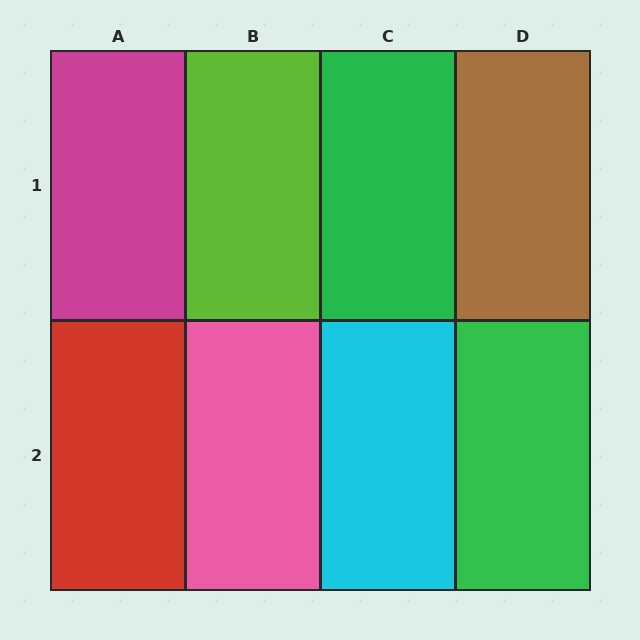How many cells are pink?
1 cell is pink.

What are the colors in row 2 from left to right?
Red, pink, cyan, green.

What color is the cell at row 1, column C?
Green.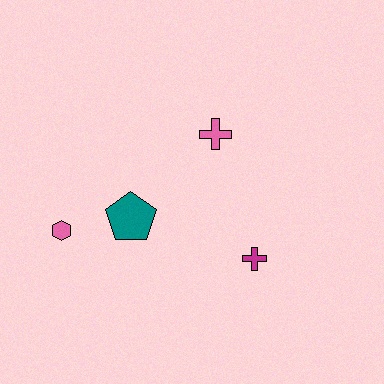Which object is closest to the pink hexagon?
The teal pentagon is closest to the pink hexagon.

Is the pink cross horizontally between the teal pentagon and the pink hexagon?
No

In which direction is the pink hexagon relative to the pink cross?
The pink hexagon is to the left of the pink cross.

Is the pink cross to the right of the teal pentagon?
Yes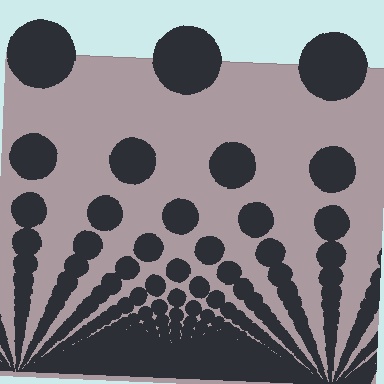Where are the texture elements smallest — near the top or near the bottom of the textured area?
Near the bottom.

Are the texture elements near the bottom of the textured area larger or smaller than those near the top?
Smaller. The gradient is inverted — elements near the bottom are smaller and denser.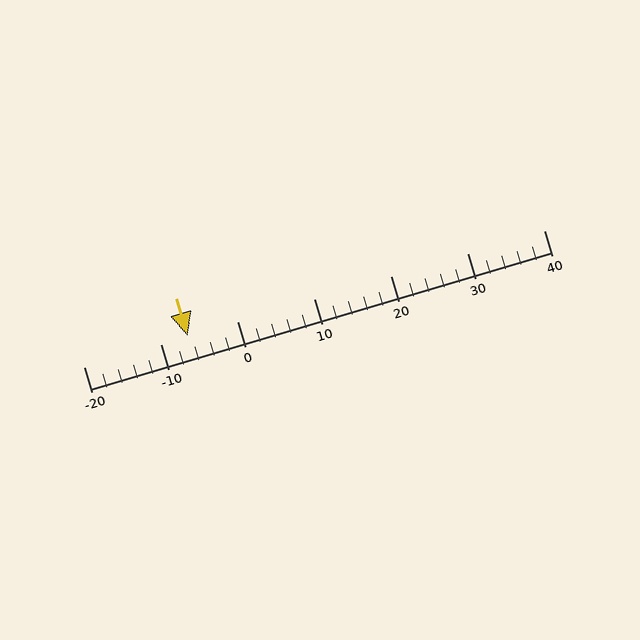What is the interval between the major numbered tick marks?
The major tick marks are spaced 10 units apart.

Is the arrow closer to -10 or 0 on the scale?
The arrow is closer to -10.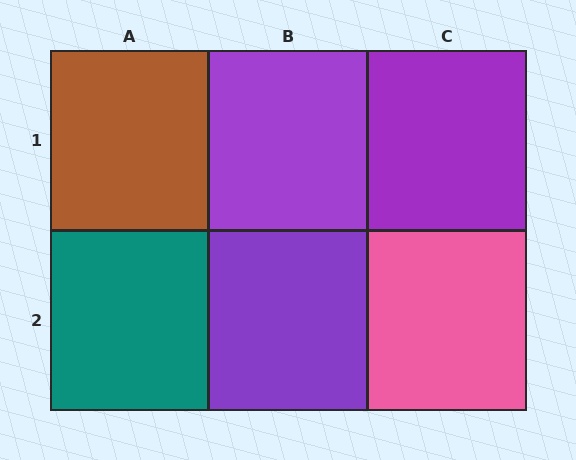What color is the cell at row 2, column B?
Purple.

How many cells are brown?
1 cell is brown.